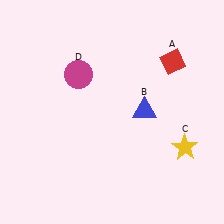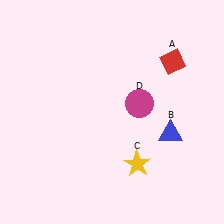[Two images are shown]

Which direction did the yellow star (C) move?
The yellow star (C) moved left.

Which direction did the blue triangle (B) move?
The blue triangle (B) moved right.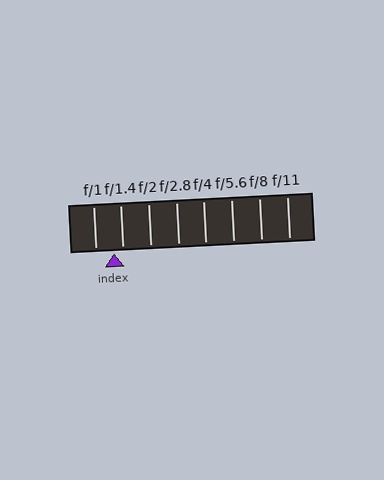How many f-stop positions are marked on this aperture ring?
There are 8 f-stop positions marked.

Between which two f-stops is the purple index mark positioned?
The index mark is between f/1 and f/1.4.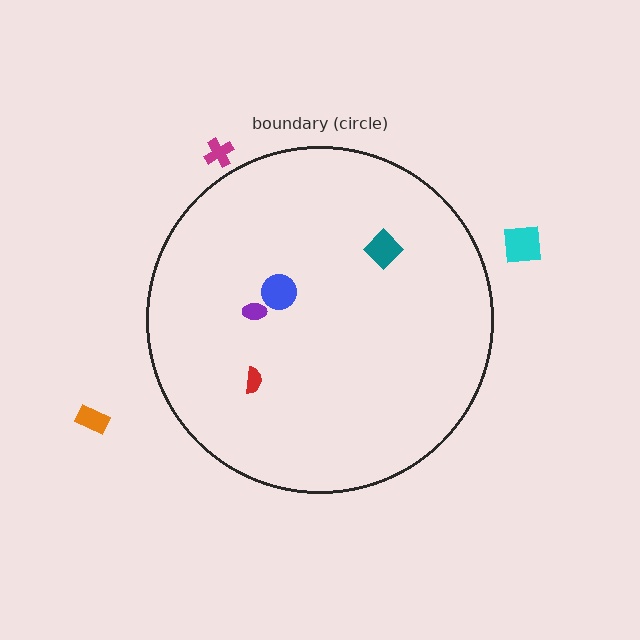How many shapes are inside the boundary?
4 inside, 3 outside.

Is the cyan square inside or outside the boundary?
Outside.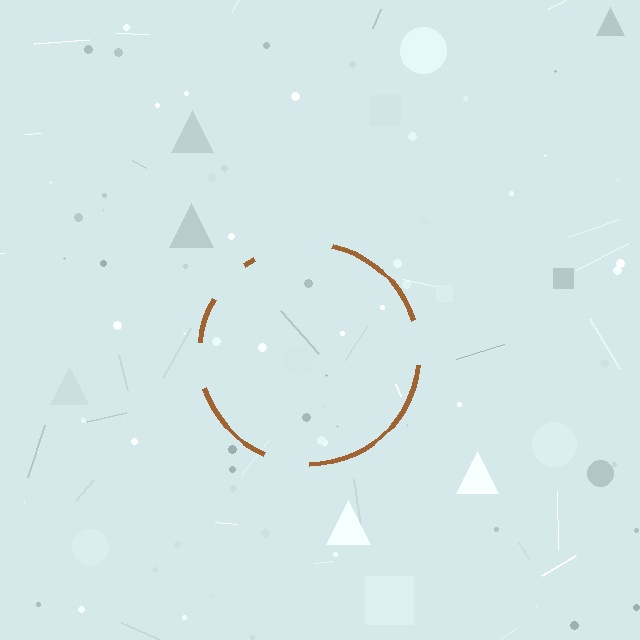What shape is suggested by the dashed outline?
The dashed outline suggests a circle.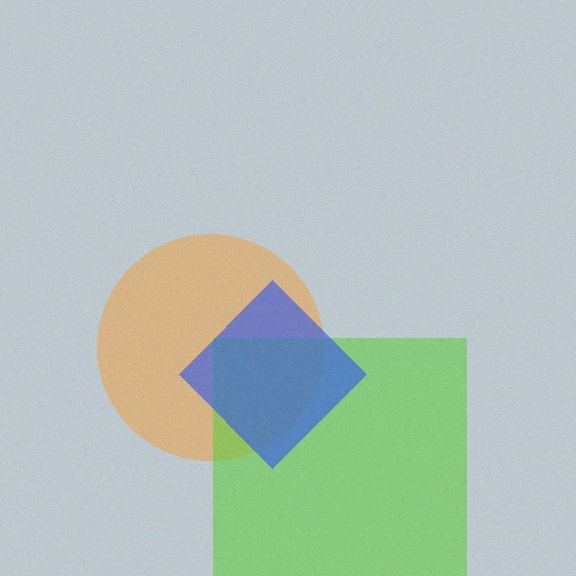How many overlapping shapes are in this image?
There are 3 overlapping shapes in the image.